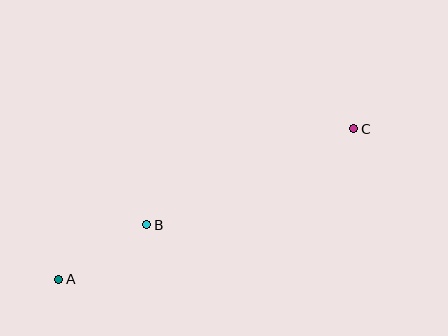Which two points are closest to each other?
Points A and B are closest to each other.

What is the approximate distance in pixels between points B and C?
The distance between B and C is approximately 228 pixels.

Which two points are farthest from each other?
Points A and C are farthest from each other.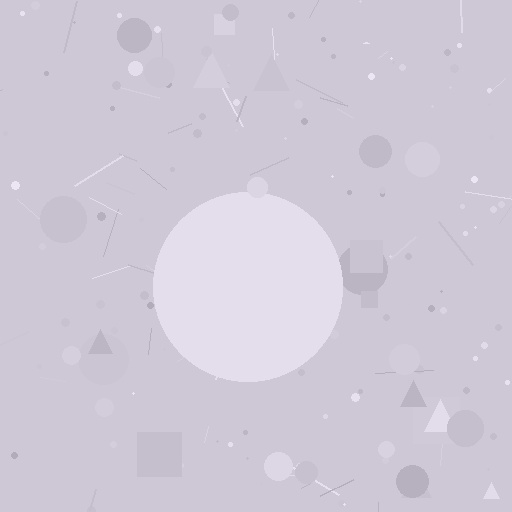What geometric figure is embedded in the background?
A circle is embedded in the background.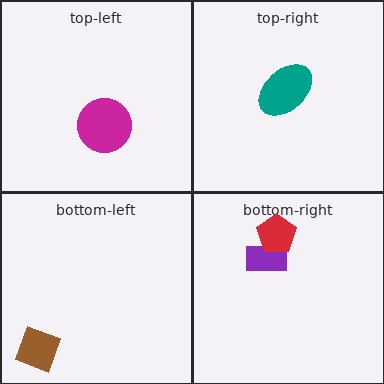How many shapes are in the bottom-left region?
1.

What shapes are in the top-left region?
The magenta circle.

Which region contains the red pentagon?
The bottom-right region.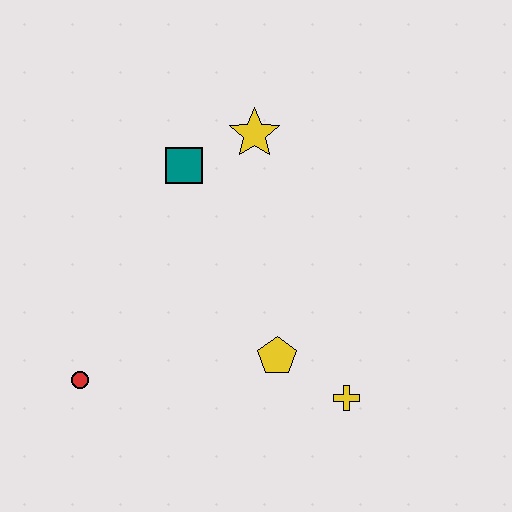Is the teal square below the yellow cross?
No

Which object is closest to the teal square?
The yellow star is closest to the teal square.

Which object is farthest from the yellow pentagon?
The yellow star is farthest from the yellow pentagon.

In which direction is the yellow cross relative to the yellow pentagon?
The yellow cross is to the right of the yellow pentagon.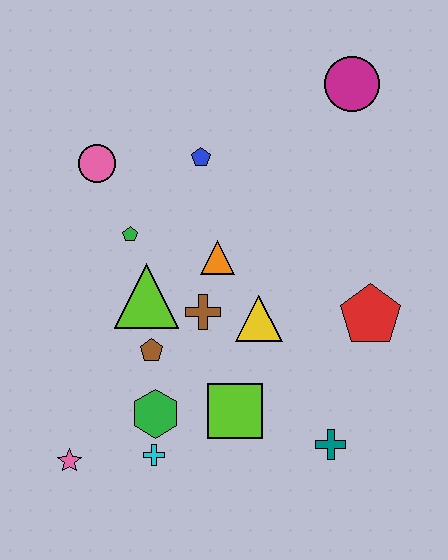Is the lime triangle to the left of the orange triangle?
Yes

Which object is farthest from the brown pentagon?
The magenta circle is farthest from the brown pentagon.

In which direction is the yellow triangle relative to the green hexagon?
The yellow triangle is to the right of the green hexagon.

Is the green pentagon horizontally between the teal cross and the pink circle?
Yes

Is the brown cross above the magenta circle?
No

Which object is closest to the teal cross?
The lime square is closest to the teal cross.